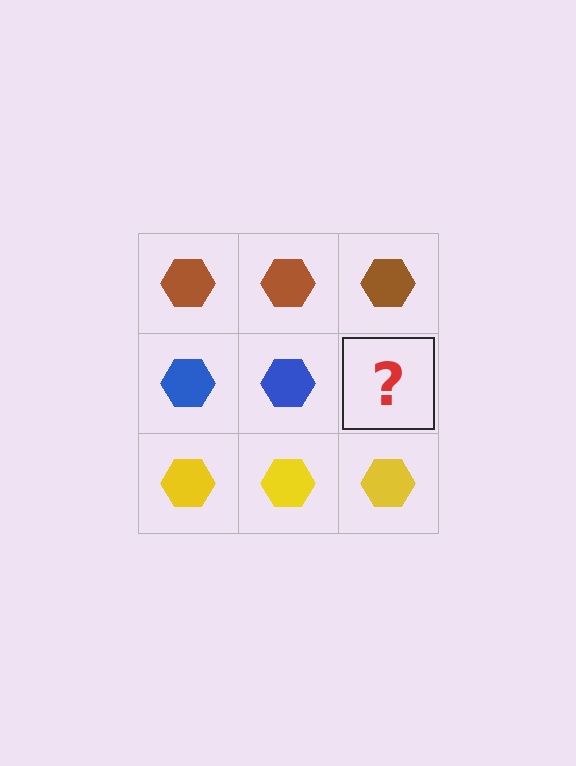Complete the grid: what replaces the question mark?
The question mark should be replaced with a blue hexagon.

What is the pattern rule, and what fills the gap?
The rule is that each row has a consistent color. The gap should be filled with a blue hexagon.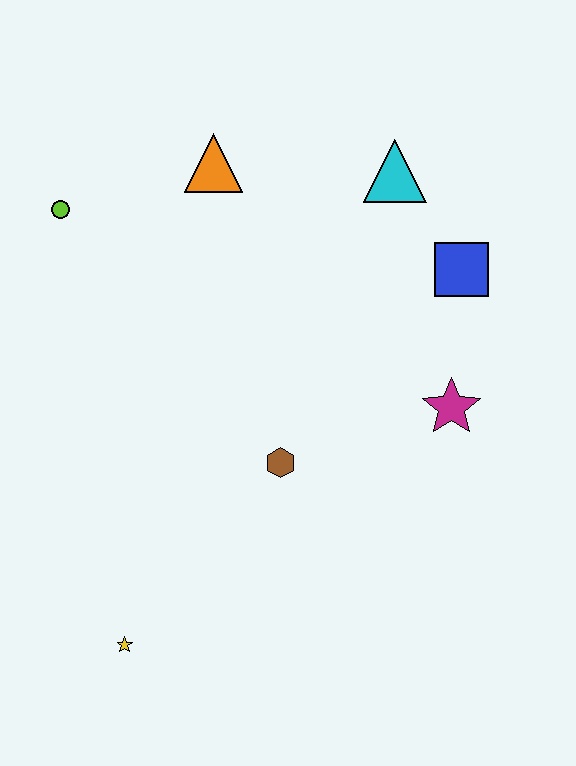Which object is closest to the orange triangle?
The lime circle is closest to the orange triangle.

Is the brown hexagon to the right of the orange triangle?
Yes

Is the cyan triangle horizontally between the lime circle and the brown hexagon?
No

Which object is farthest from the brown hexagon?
The lime circle is farthest from the brown hexagon.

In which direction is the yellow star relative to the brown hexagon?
The yellow star is below the brown hexagon.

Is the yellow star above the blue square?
No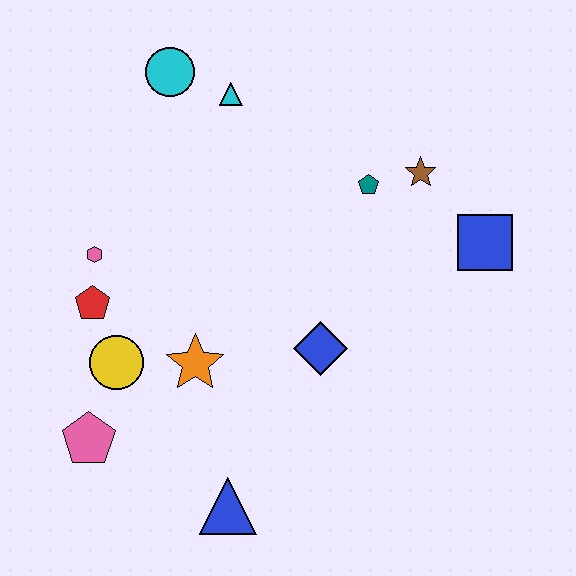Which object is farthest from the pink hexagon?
The blue square is farthest from the pink hexagon.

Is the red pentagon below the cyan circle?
Yes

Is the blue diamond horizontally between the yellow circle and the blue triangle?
No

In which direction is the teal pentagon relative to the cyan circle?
The teal pentagon is to the right of the cyan circle.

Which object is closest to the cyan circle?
The cyan triangle is closest to the cyan circle.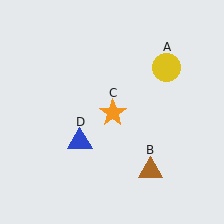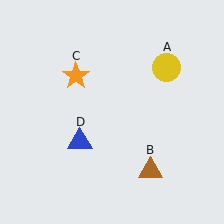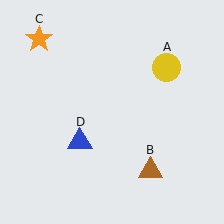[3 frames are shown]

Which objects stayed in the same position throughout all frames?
Yellow circle (object A) and brown triangle (object B) and blue triangle (object D) remained stationary.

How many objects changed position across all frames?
1 object changed position: orange star (object C).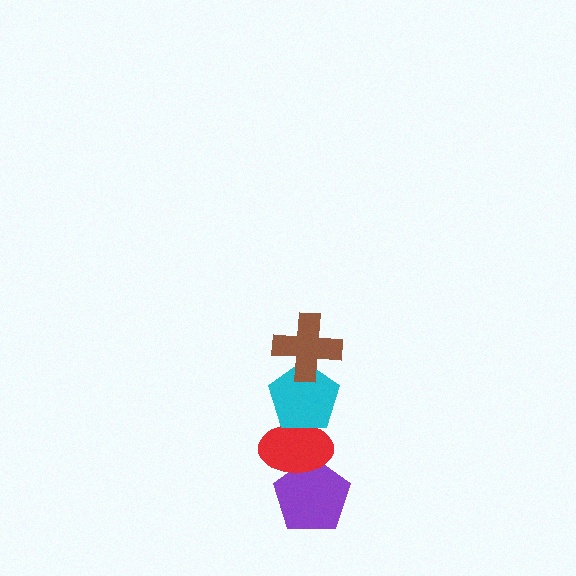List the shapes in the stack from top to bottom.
From top to bottom: the brown cross, the cyan pentagon, the red ellipse, the purple pentagon.